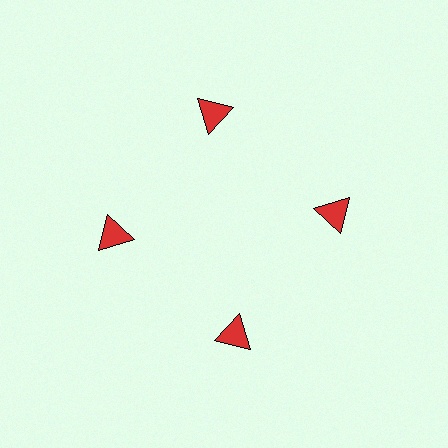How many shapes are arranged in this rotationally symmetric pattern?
There are 4 shapes, arranged in 4 groups of 1.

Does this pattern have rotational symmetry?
Yes, this pattern has 4-fold rotational symmetry. It looks the same after rotating 90 degrees around the center.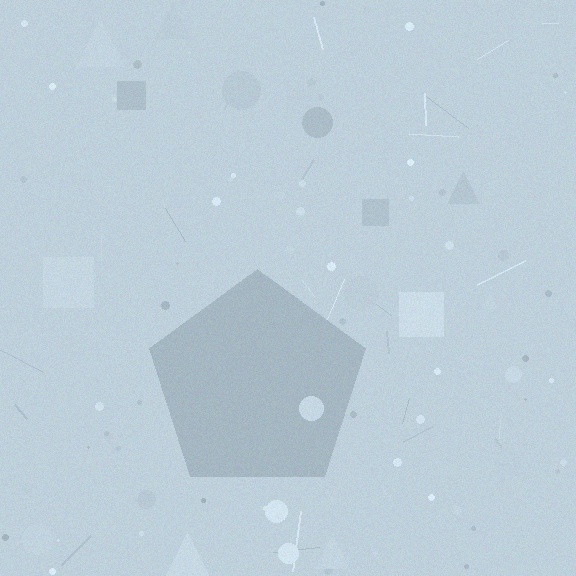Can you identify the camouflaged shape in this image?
The camouflaged shape is a pentagon.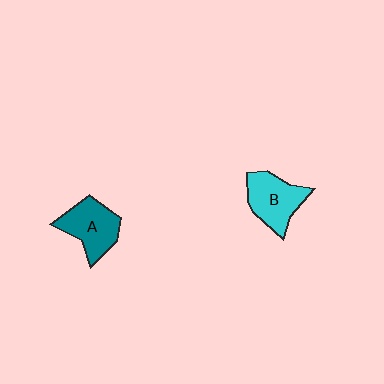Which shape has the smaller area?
Shape B (cyan).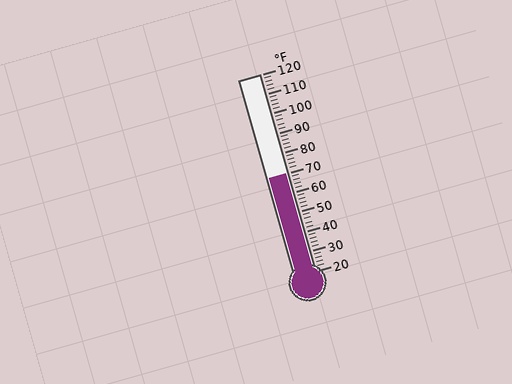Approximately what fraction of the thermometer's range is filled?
The thermometer is filled to approximately 50% of its range.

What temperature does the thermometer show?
The thermometer shows approximately 70°F.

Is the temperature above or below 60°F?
The temperature is above 60°F.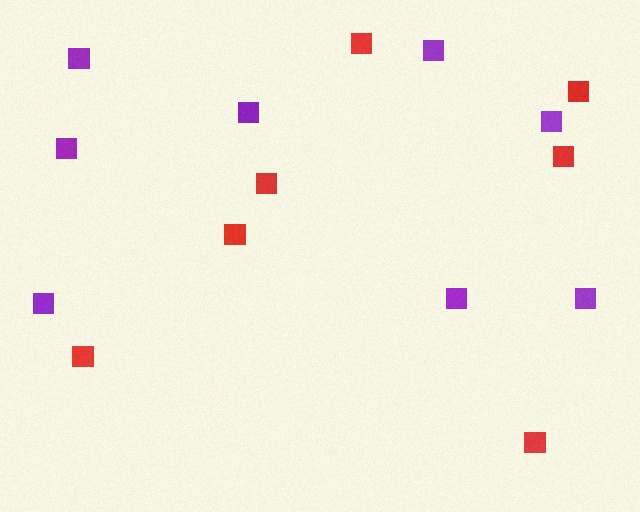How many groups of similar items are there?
There are 2 groups: one group of purple squares (8) and one group of red squares (7).